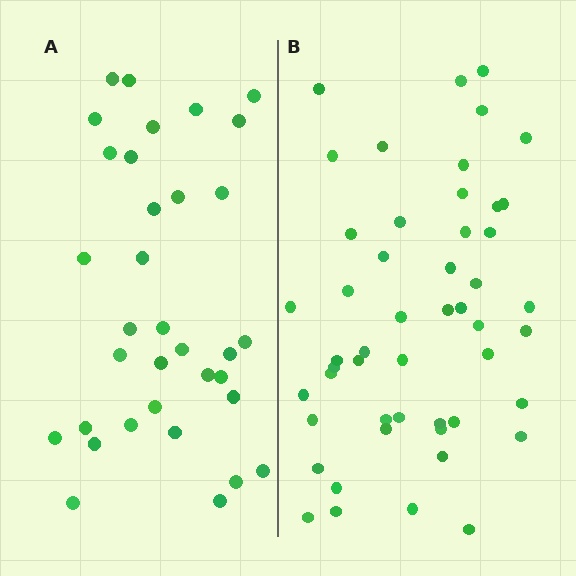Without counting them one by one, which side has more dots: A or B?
Region B (the right region) has more dots.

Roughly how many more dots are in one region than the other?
Region B has approximately 15 more dots than region A.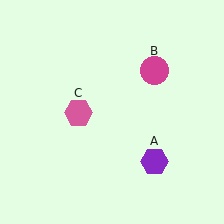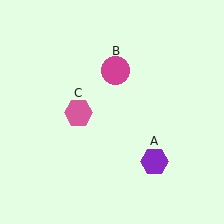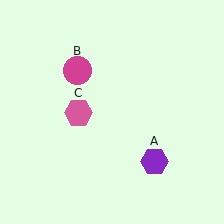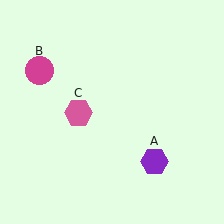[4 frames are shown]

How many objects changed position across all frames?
1 object changed position: magenta circle (object B).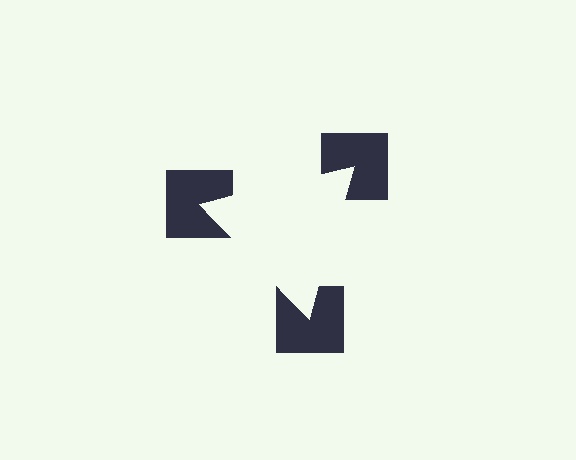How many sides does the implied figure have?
3 sides.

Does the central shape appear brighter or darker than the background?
It typically appears slightly brighter than the background, even though no actual brightness change is drawn.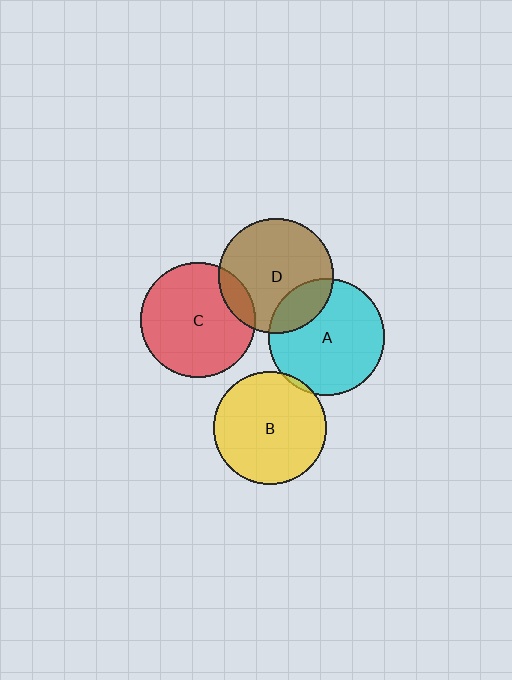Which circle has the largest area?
Circle A (cyan).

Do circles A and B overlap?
Yes.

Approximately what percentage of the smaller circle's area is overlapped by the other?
Approximately 5%.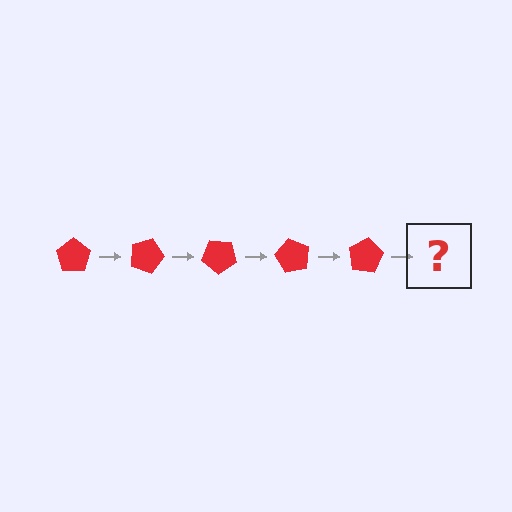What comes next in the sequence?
The next element should be a red pentagon rotated 100 degrees.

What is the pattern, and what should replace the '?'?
The pattern is that the pentagon rotates 20 degrees each step. The '?' should be a red pentagon rotated 100 degrees.